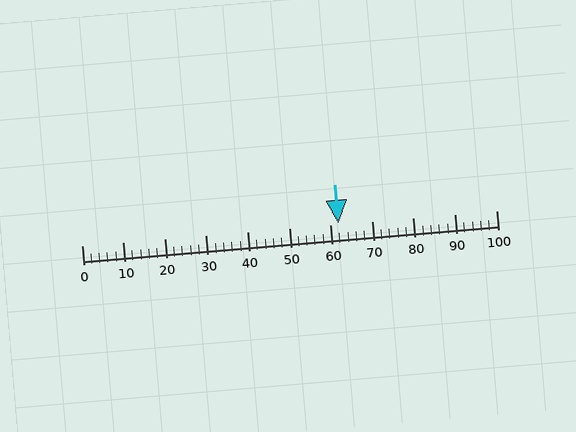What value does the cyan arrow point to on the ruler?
The cyan arrow points to approximately 62.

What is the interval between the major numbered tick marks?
The major tick marks are spaced 10 units apart.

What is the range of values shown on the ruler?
The ruler shows values from 0 to 100.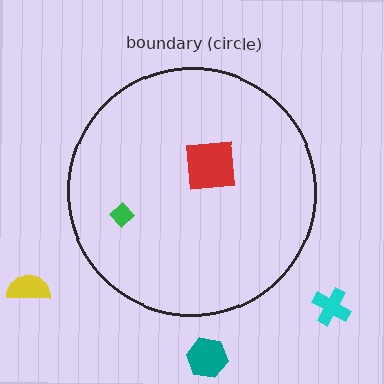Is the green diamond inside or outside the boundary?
Inside.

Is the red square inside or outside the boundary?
Inside.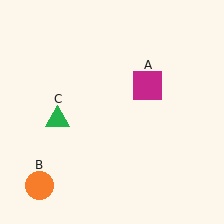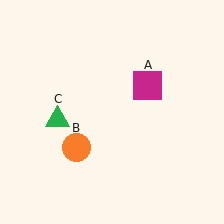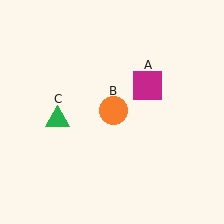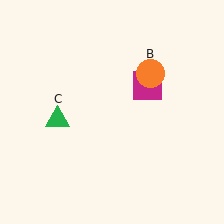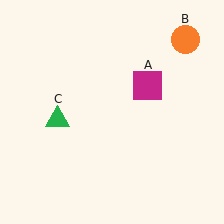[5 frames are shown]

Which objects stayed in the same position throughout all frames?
Magenta square (object A) and green triangle (object C) remained stationary.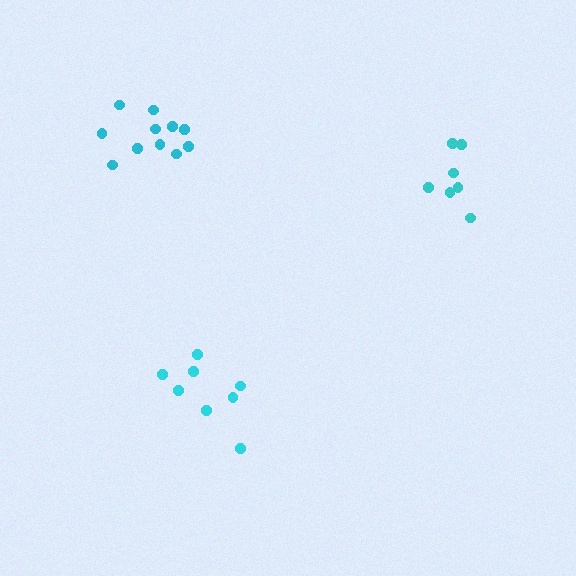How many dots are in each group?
Group 1: 7 dots, Group 2: 8 dots, Group 3: 11 dots (26 total).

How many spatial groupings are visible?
There are 3 spatial groupings.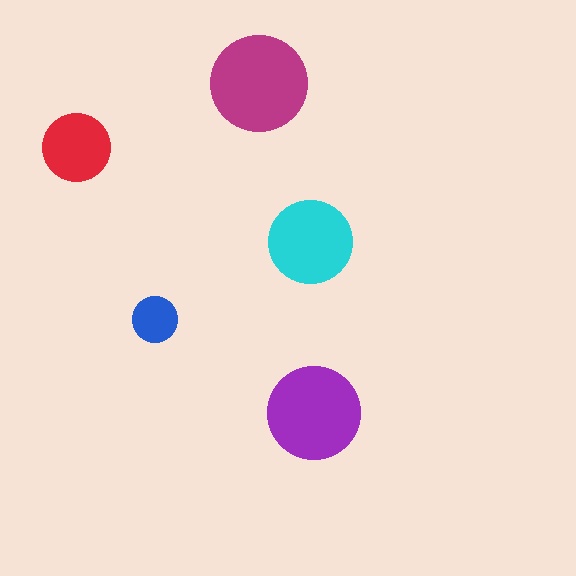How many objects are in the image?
There are 5 objects in the image.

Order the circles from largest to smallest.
the magenta one, the purple one, the cyan one, the red one, the blue one.